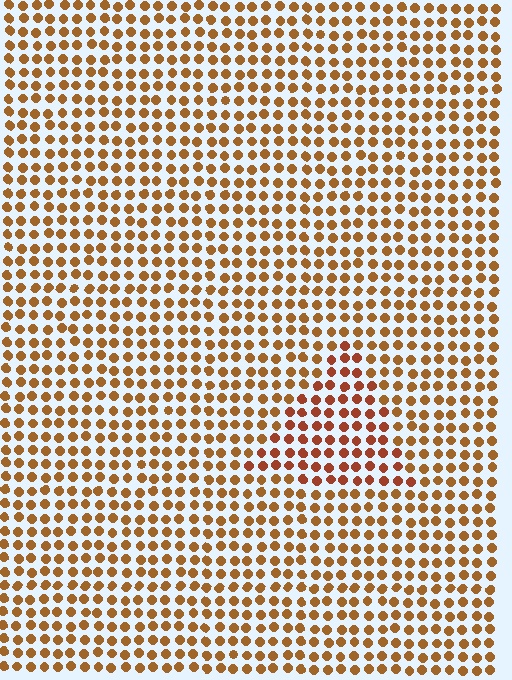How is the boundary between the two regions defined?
The boundary is defined purely by a slight shift in hue (about 19 degrees). Spacing, size, and orientation are identical on both sides.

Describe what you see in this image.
The image is filled with small brown elements in a uniform arrangement. A triangle-shaped region is visible where the elements are tinted to a slightly different hue, forming a subtle color boundary.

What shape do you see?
I see a triangle.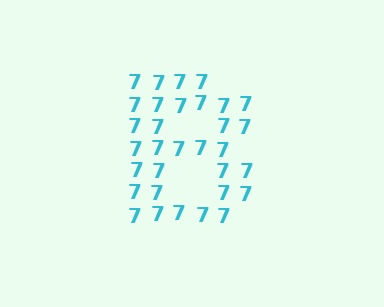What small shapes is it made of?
It is made of small digit 7's.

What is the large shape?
The large shape is the letter B.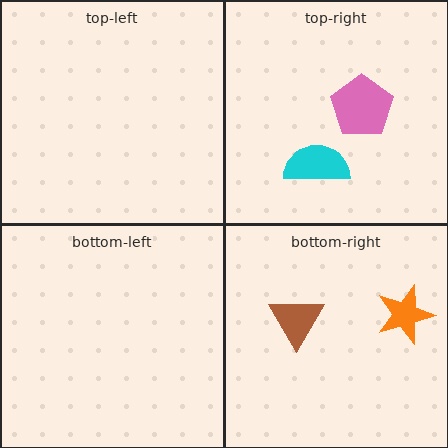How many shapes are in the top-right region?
2.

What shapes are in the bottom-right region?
The orange star, the brown triangle.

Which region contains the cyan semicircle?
The top-right region.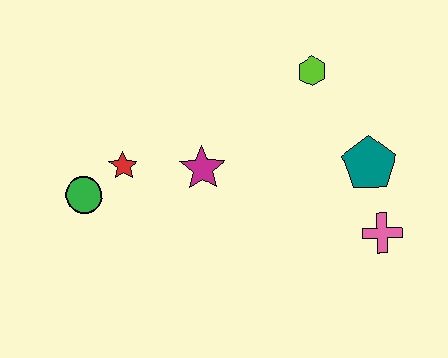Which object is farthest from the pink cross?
The green circle is farthest from the pink cross.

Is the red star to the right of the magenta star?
No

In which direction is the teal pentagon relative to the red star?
The teal pentagon is to the right of the red star.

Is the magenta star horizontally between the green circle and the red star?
No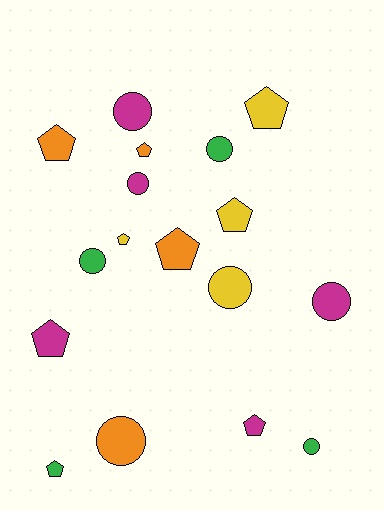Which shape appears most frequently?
Pentagon, with 9 objects.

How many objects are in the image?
There are 17 objects.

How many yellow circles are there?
There is 1 yellow circle.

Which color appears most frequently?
Magenta, with 5 objects.